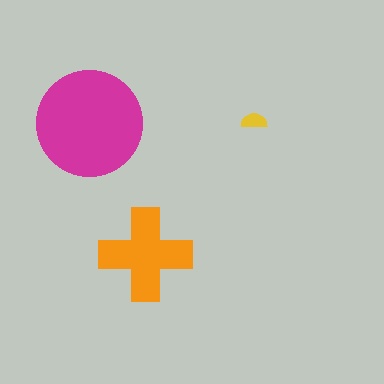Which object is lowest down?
The orange cross is bottommost.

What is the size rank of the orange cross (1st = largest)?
2nd.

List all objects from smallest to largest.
The yellow semicircle, the orange cross, the magenta circle.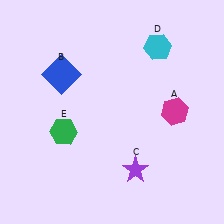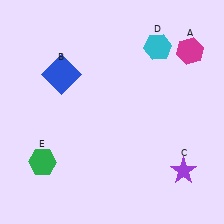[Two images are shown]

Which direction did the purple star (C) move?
The purple star (C) moved right.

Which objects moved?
The objects that moved are: the magenta hexagon (A), the purple star (C), the green hexagon (E).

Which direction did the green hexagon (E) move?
The green hexagon (E) moved down.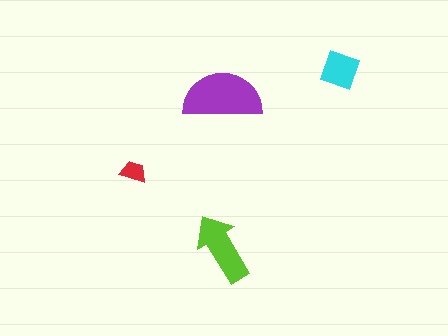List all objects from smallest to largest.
The red trapezoid, the cyan diamond, the lime arrow, the purple semicircle.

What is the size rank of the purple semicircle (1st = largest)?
1st.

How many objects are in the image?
There are 4 objects in the image.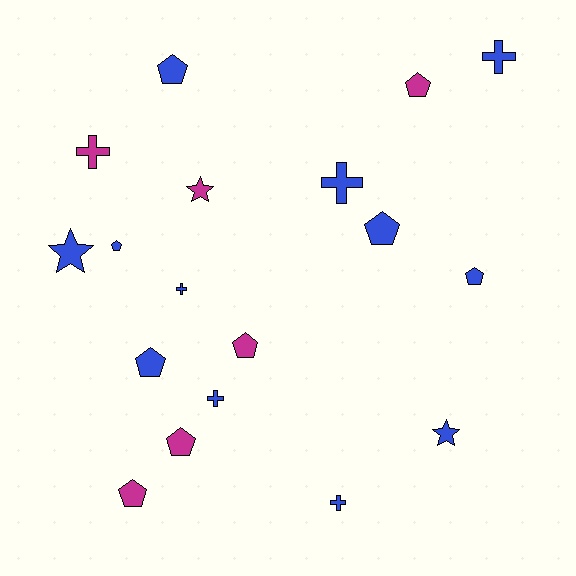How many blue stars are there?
There are 2 blue stars.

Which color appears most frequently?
Blue, with 12 objects.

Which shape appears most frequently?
Pentagon, with 9 objects.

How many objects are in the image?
There are 18 objects.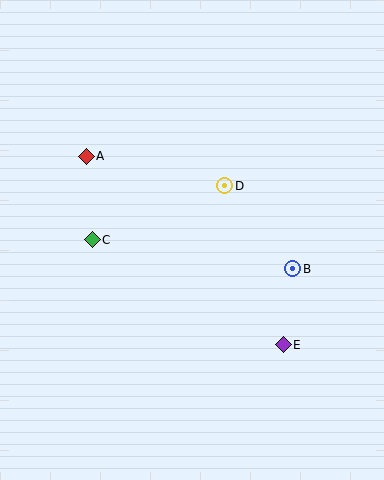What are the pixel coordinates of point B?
Point B is at (293, 269).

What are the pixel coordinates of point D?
Point D is at (225, 186).